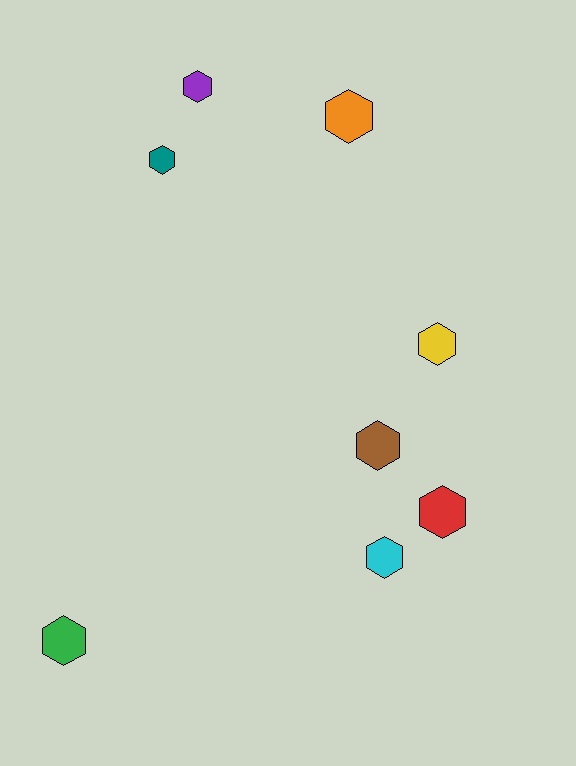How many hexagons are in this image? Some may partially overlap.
There are 8 hexagons.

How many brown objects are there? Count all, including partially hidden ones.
There is 1 brown object.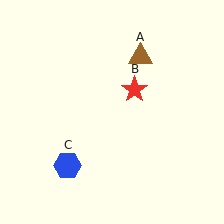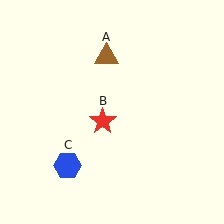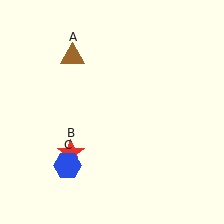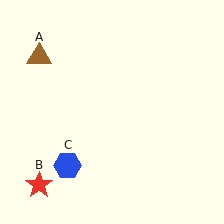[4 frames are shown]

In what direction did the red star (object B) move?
The red star (object B) moved down and to the left.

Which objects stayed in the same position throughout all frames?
Blue hexagon (object C) remained stationary.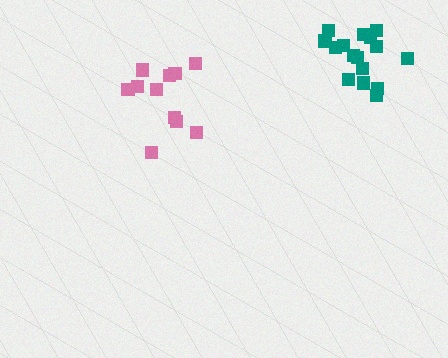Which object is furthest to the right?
The teal cluster is rightmost.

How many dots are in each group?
Group 1: 11 dots, Group 2: 16 dots (27 total).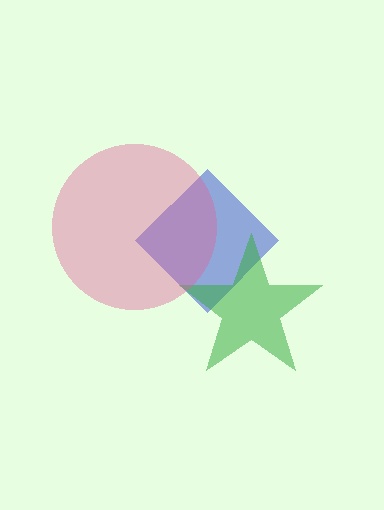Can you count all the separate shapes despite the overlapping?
Yes, there are 3 separate shapes.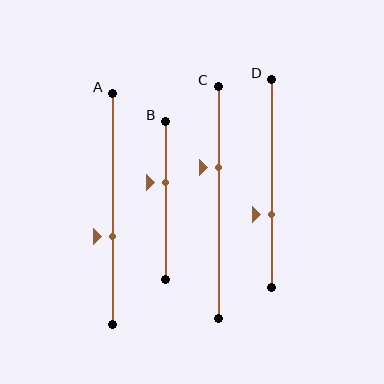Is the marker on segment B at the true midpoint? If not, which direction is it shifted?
No, the marker on segment B is shifted upward by about 12% of the segment length.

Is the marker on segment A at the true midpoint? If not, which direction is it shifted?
No, the marker on segment A is shifted downward by about 12% of the segment length.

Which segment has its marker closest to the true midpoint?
Segment B has its marker closest to the true midpoint.